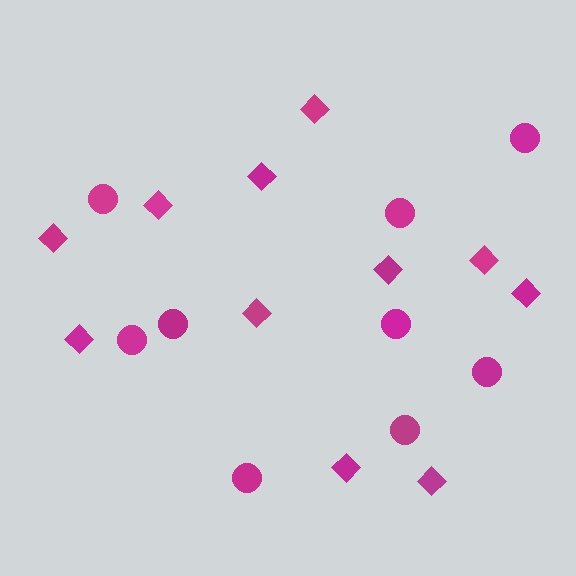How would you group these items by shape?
There are 2 groups: one group of diamonds (11) and one group of circles (9).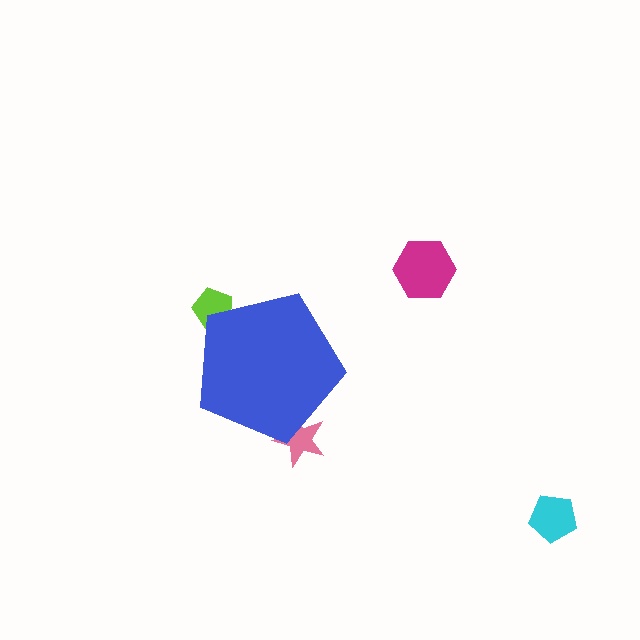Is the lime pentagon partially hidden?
Yes, the lime pentagon is partially hidden behind the blue pentagon.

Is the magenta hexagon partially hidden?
No, the magenta hexagon is fully visible.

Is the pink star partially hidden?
Yes, the pink star is partially hidden behind the blue pentagon.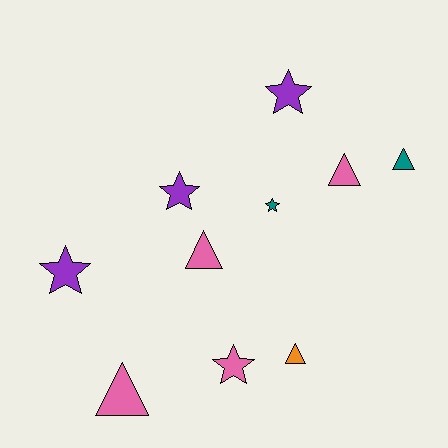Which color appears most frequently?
Pink, with 4 objects.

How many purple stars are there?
There are 3 purple stars.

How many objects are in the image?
There are 10 objects.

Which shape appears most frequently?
Star, with 5 objects.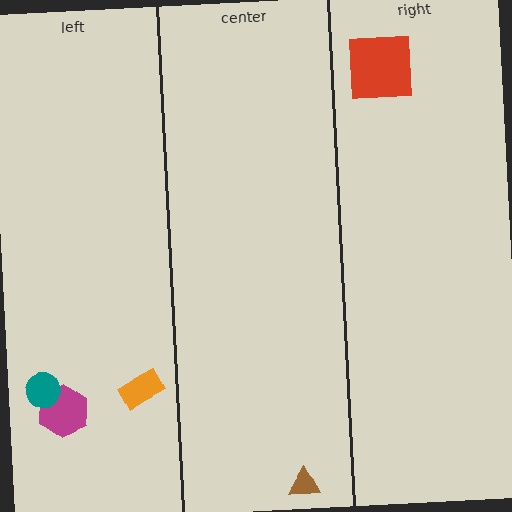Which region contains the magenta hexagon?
The left region.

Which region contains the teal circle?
The left region.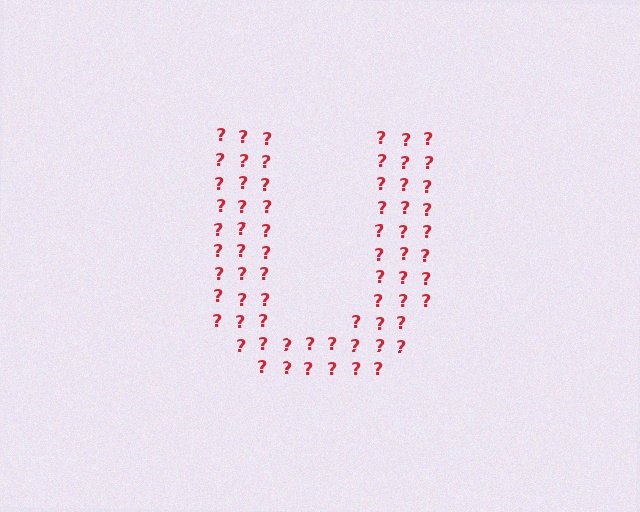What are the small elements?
The small elements are question marks.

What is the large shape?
The large shape is the letter U.